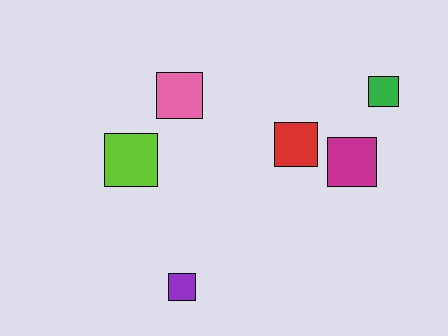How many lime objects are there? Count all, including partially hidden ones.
There is 1 lime object.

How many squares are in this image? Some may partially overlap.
There are 6 squares.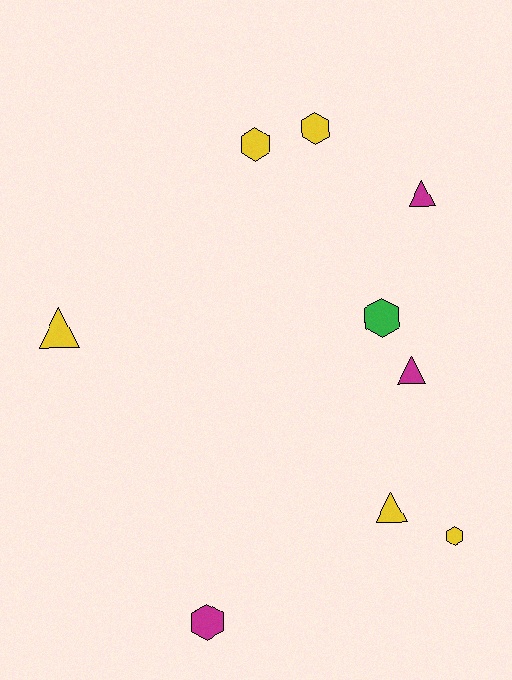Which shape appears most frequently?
Hexagon, with 5 objects.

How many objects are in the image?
There are 9 objects.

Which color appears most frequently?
Yellow, with 5 objects.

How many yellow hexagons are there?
There are 3 yellow hexagons.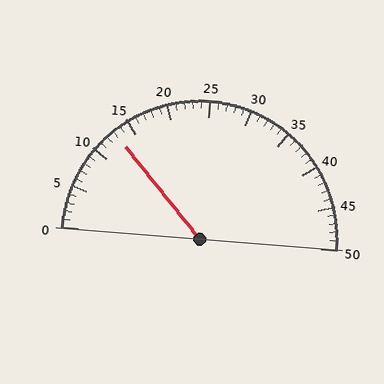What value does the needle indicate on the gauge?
The needle indicates approximately 13.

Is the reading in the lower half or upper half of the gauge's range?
The reading is in the lower half of the range (0 to 50).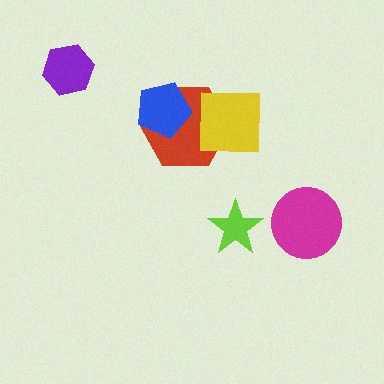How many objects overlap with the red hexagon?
2 objects overlap with the red hexagon.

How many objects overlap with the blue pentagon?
1 object overlaps with the blue pentagon.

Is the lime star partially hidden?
No, no other shape covers it.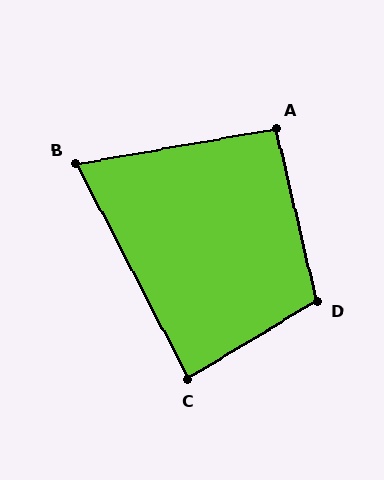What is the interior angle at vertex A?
Approximately 94 degrees (approximately right).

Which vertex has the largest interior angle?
D, at approximately 108 degrees.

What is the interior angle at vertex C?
Approximately 86 degrees (approximately right).